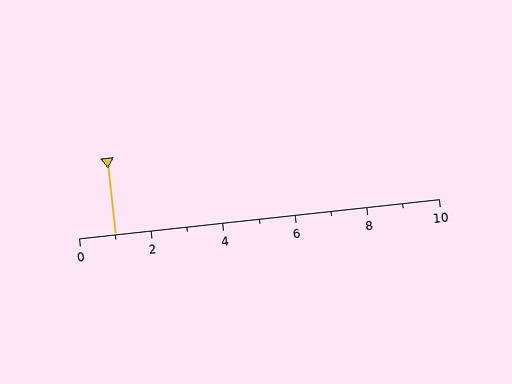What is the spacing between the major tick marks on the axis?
The major ticks are spaced 2 apart.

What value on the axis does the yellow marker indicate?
The marker indicates approximately 1.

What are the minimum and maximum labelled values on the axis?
The axis runs from 0 to 10.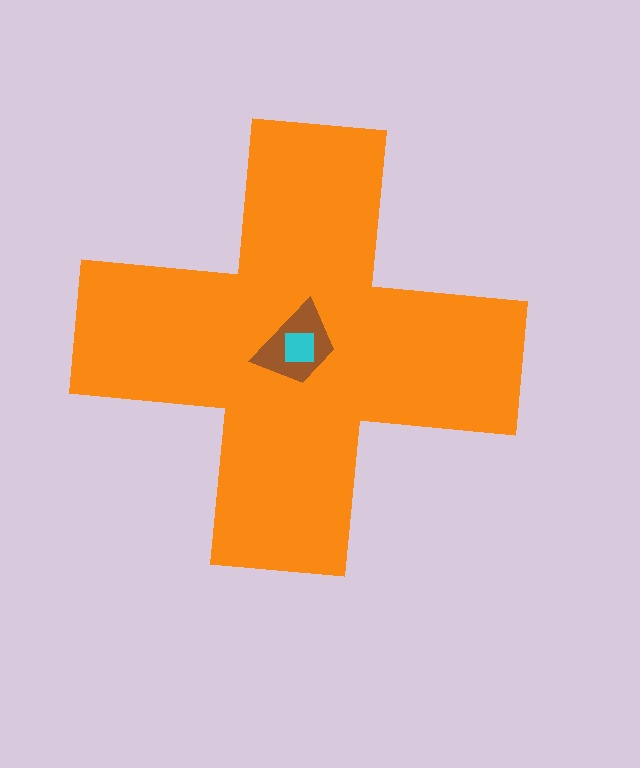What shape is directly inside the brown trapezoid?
The cyan square.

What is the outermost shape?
The orange cross.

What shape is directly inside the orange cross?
The brown trapezoid.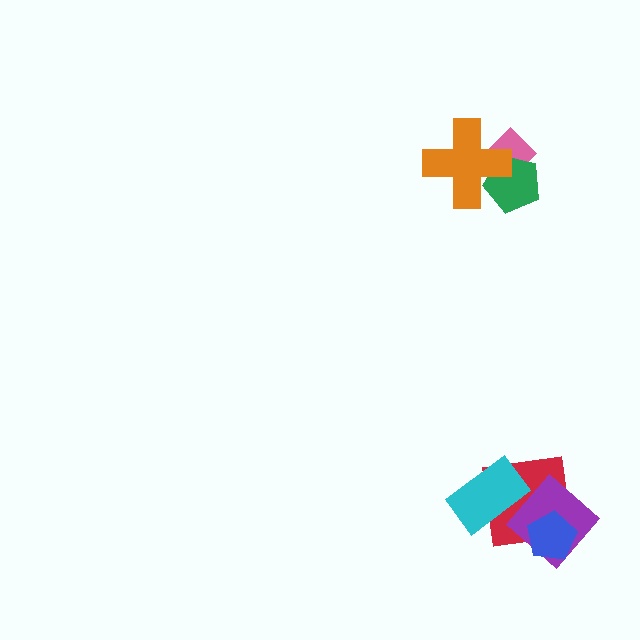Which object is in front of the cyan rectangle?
The purple diamond is in front of the cyan rectangle.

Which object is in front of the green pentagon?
The orange cross is in front of the green pentagon.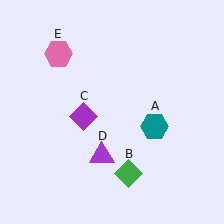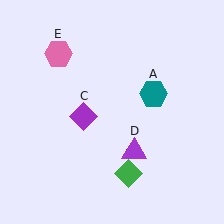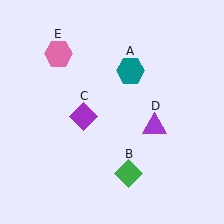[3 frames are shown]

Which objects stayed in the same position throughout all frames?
Green diamond (object B) and purple diamond (object C) and pink hexagon (object E) remained stationary.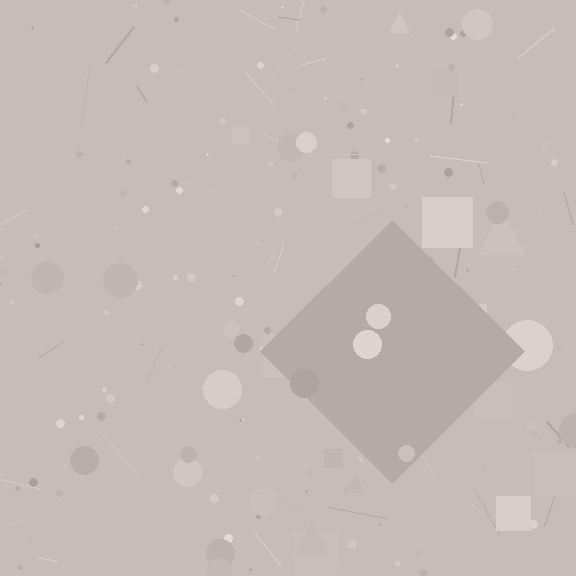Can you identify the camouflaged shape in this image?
The camouflaged shape is a diamond.